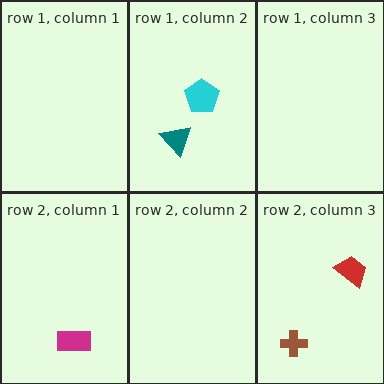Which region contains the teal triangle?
The row 1, column 2 region.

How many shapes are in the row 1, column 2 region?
2.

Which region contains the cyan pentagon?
The row 1, column 2 region.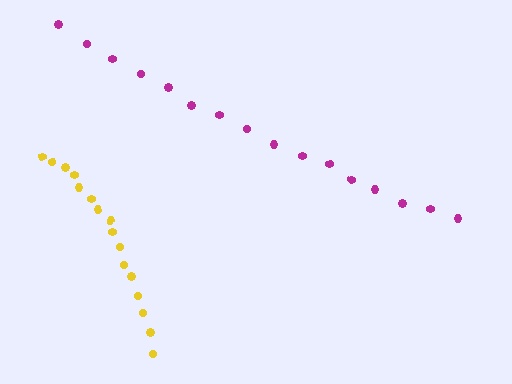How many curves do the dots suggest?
There are 2 distinct paths.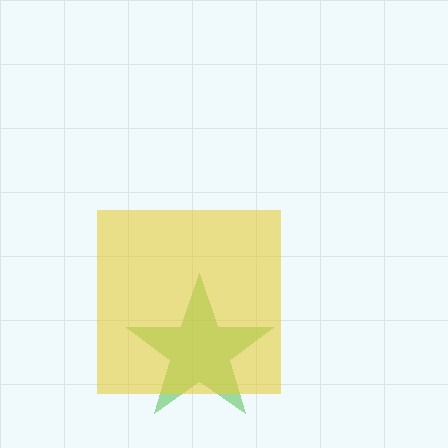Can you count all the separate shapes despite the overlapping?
Yes, there are 2 separate shapes.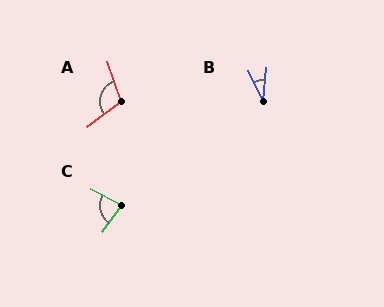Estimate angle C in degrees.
Approximately 81 degrees.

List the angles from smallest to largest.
B (32°), C (81°), A (108°).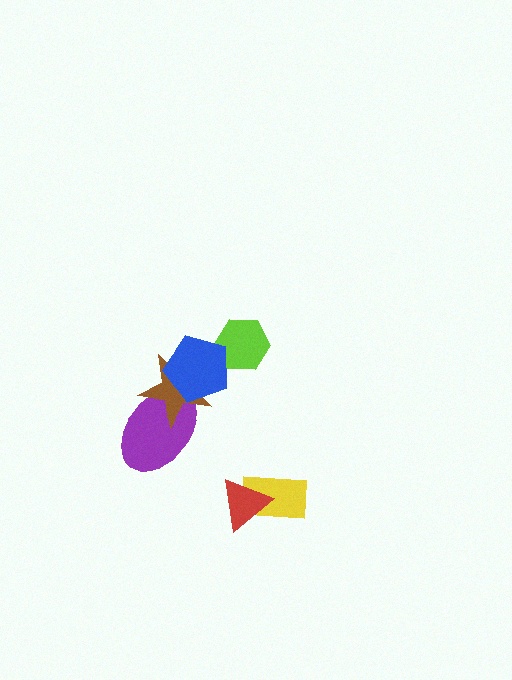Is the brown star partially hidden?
Yes, it is partially covered by another shape.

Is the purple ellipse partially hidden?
Yes, it is partially covered by another shape.